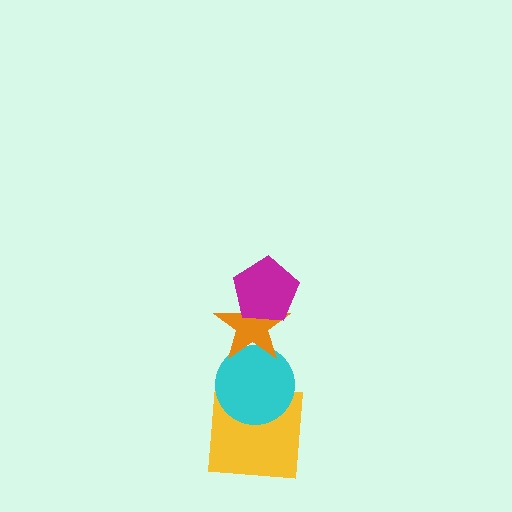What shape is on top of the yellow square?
The cyan circle is on top of the yellow square.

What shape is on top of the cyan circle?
The orange star is on top of the cyan circle.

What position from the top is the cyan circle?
The cyan circle is 3rd from the top.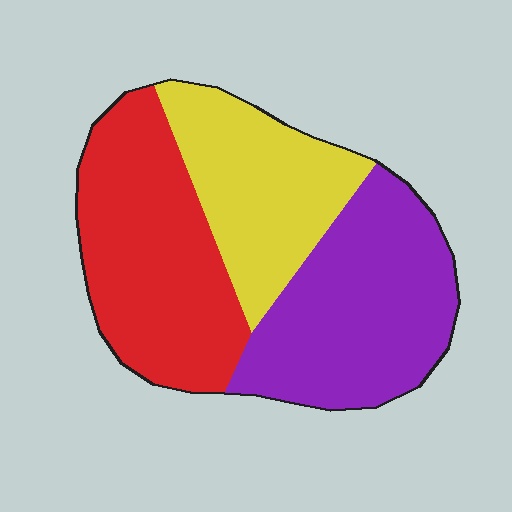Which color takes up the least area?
Yellow, at roughly 25%.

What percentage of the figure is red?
Red takes up about three eighths (3/8) of the figure.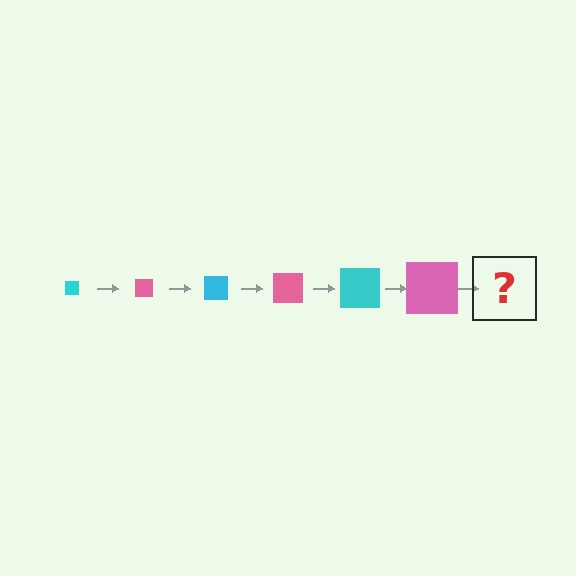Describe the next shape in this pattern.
It should be a cyan square, larger than the previous one.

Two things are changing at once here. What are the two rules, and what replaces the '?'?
The two rules are that the square grows larger each step and the color cycles through cyan and pink. The '?' should be a cyan square, larger than the previous one.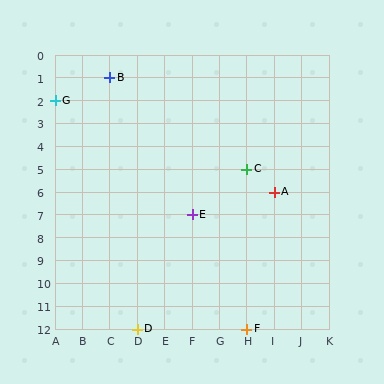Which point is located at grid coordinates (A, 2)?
Point G is at (A, 2).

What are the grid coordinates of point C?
Point C is at grid coordinates (H, 5).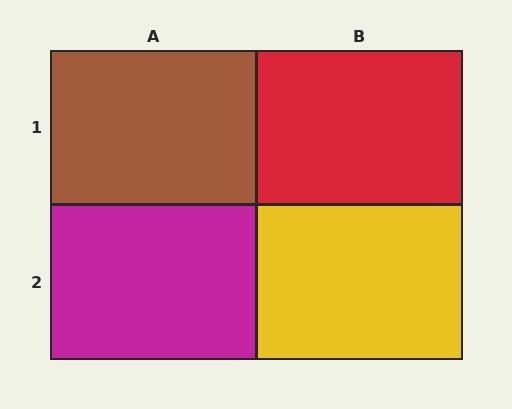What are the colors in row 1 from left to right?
Brown, red.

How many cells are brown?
1 cell is brown.